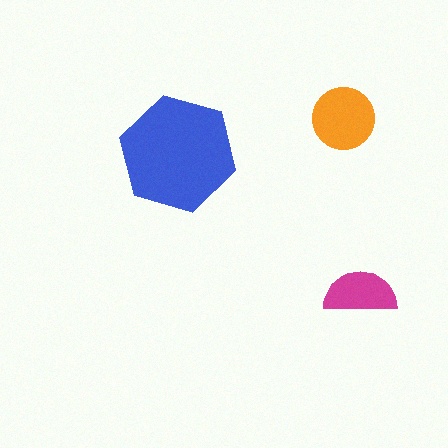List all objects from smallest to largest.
The magenta semicircle, the orange circle, the blue hexagon.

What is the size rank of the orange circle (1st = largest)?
2nd.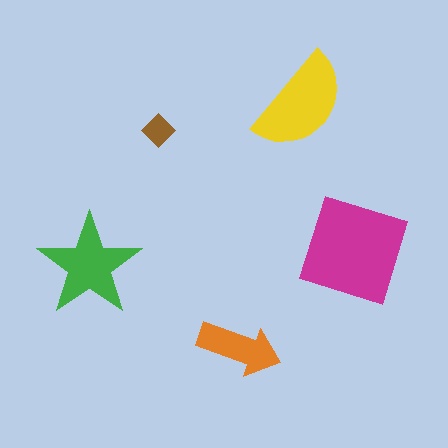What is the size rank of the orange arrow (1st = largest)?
4th.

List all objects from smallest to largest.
The brown diamond, the orange arrow, the green star, the yellow semicircle, the magenta square.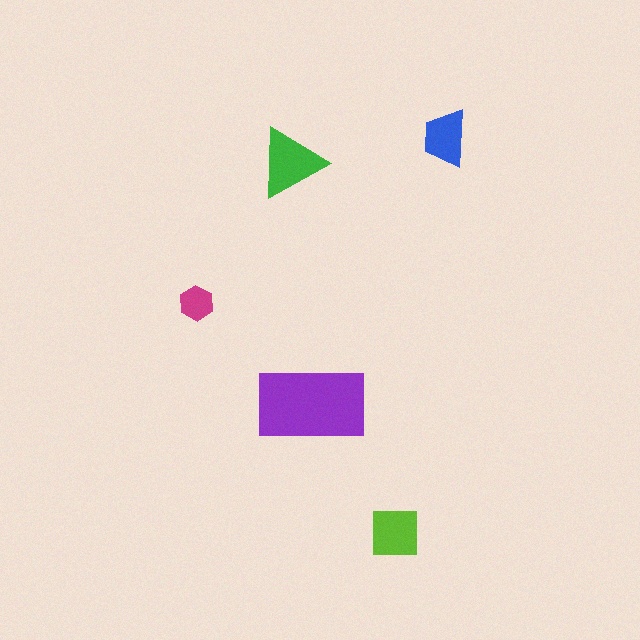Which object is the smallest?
The magenta hexagon.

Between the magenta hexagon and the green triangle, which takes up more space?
The green triangle.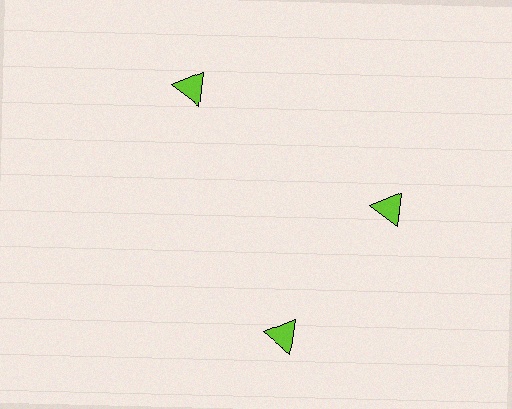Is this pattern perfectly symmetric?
No. The 3 lime triangles are arranged in a ring, but one element near the 7 o'clock position is rotated out of alignment along the ring, breaking the 3-fold rotational symmetry.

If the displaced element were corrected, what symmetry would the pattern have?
It would have 3-fold rotational symmetry — the pattern would map onto itself every 120 degrees.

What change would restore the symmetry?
The symmetry would be restored by rotating it back into even spacing with its neighbors so that all 3 triangles sit at equal angles and equal distance from the center.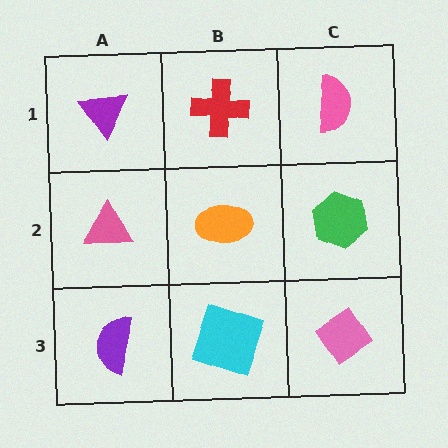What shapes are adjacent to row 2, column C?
A pink semicircle (row 1, column C), a pink diamond (row 3, column C), an orange ellipse (row 2, column B).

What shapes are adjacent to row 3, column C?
A green hexagon (row 2, column C), a cyan square (row 3, column B).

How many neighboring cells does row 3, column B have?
3.